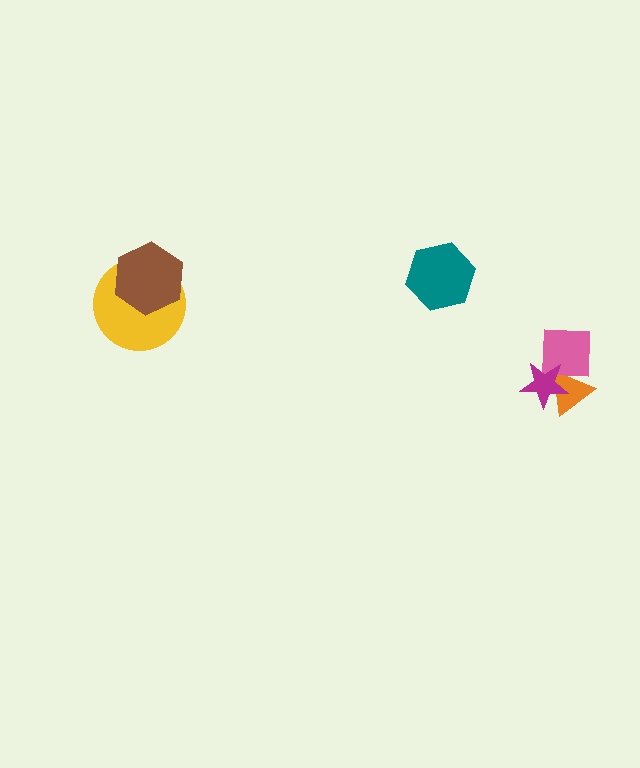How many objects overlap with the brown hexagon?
1 object overlaps with the brown hexagon.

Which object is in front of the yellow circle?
The brown hexagon is in front of the yellow circle.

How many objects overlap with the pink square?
2 objects overlap with the pink square.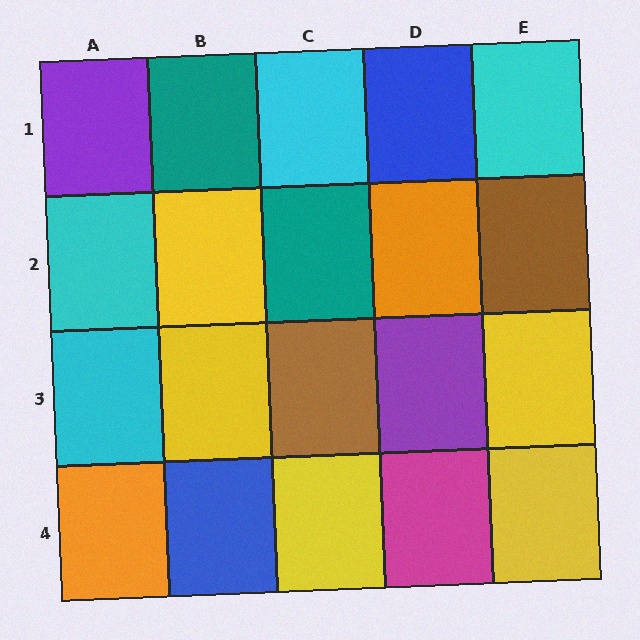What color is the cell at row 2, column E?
Brown.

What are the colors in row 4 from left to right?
Orange, blue, yellow, magenta, yellow.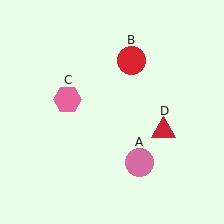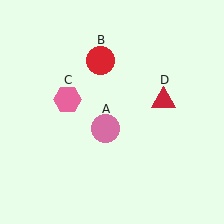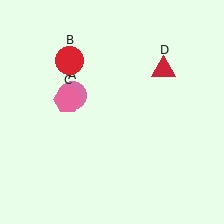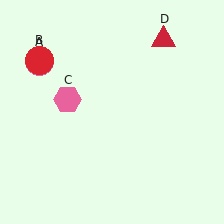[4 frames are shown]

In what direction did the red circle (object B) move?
The red circle (object B) moved left.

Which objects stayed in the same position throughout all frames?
Pink hexagon (object C) remained stationary.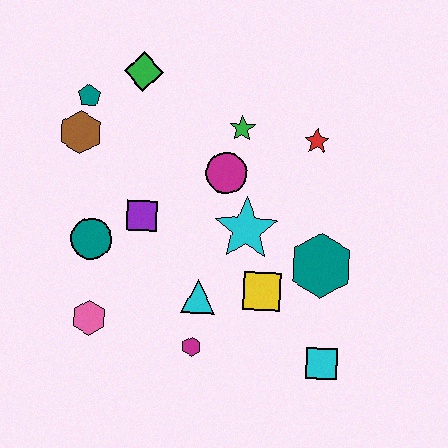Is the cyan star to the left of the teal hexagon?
Yes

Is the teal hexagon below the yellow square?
No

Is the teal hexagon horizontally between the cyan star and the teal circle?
No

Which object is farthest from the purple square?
The cyan square is farthest from the purple square.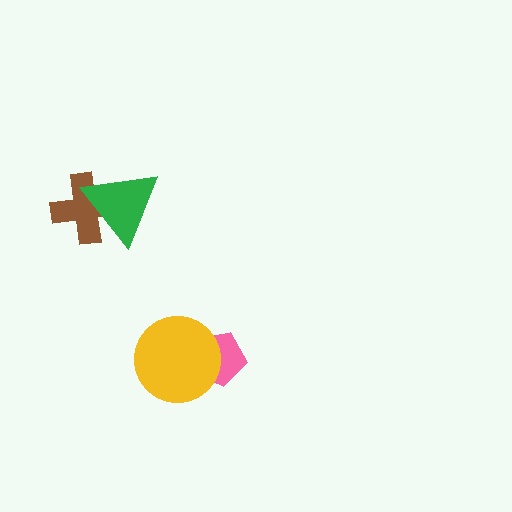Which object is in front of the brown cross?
The green triangle is in front of the brown cross.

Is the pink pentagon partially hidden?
Yes, it is partially covered by another shape.